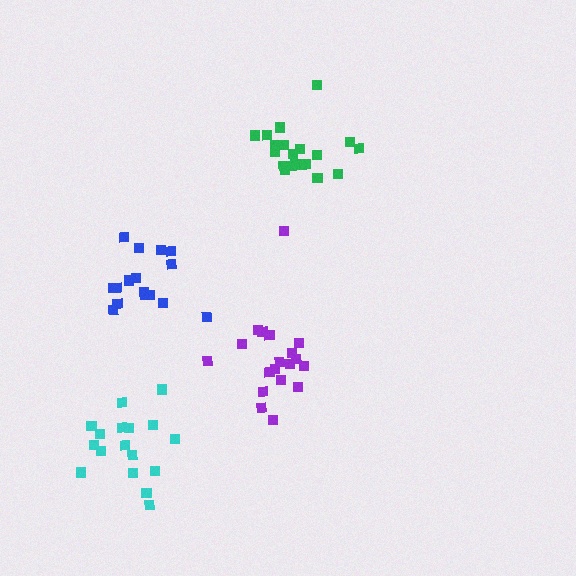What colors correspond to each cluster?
The clusters are colored: blue, green, purple, cyan.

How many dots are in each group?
Group 1: 17 dots, Group 2: 20 dots, Group 3: 19 dots, Group 4: 17 dots (73 total).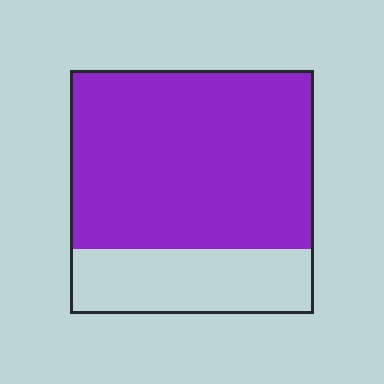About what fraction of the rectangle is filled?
About three quarters (3/4).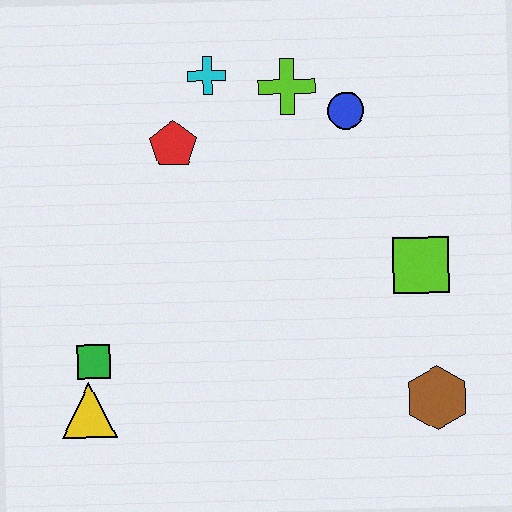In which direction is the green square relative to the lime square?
The green square is to the left of the lime square.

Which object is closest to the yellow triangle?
The green square is closest to the yellow triangle.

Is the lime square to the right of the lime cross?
Yes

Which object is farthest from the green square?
The blue circle is farthest from the green square.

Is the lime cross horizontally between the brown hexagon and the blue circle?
No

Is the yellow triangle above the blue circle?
No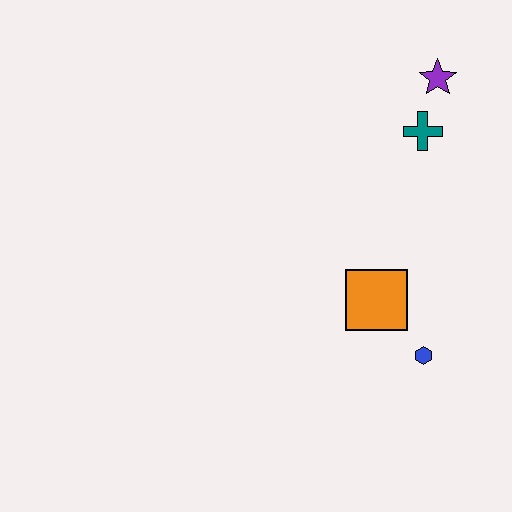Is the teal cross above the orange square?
Yes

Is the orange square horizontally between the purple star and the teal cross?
No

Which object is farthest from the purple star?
The blue hexagon is farthest from the purple star.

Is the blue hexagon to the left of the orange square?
No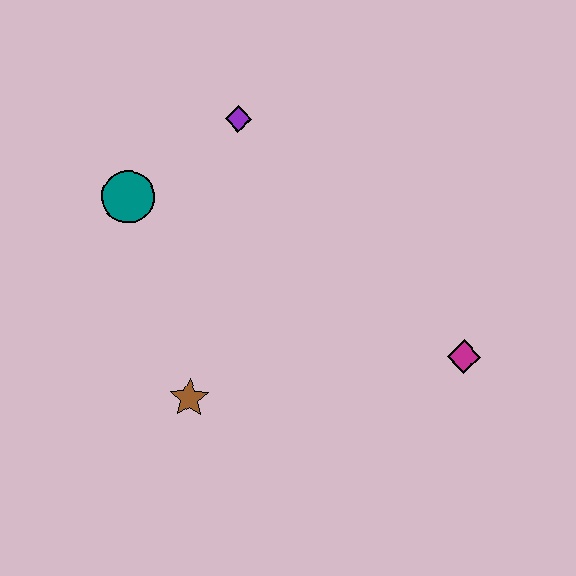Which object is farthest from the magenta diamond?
The teal circle is farthest from the magenta diamond.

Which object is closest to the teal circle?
The purple diamond is closest to the teal circle.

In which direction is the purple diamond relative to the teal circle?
The purple diamond is to the right of the teal circle.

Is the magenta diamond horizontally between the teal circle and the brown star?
No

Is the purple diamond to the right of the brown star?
Yes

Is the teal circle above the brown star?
Yes